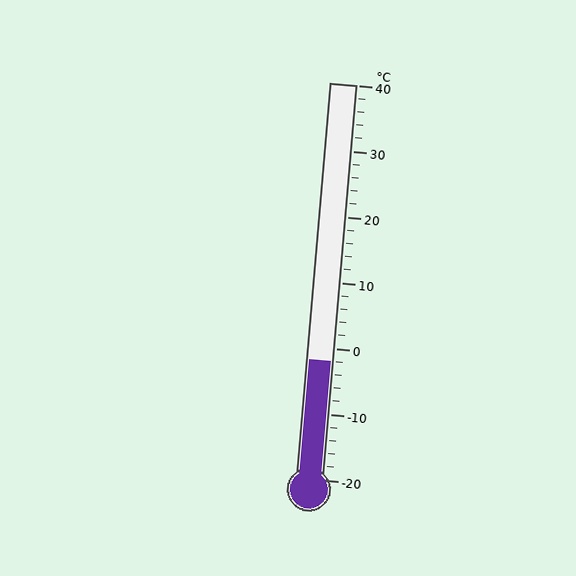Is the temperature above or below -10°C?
The temperature is above -10°C.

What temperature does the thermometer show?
The thermometer shows approximately -2°C.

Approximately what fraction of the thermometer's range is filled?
The thermometer is filled to approximately 30% of its range.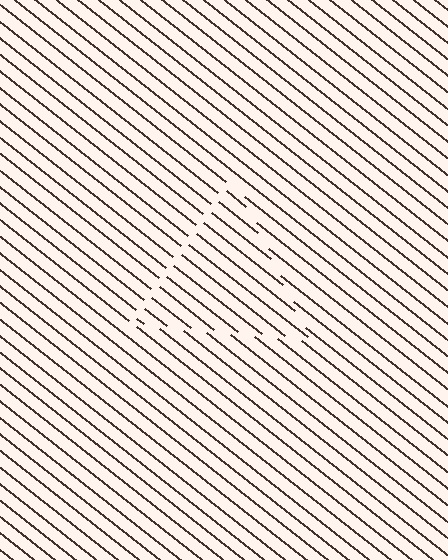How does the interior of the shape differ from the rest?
The interior of the shape contains the same grating, shifted by half a period — the contour is defined by the phase discontinuity where line-ends from the inner and outer gratings abut.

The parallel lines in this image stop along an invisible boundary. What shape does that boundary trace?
An illusory triangle. The interior of the shape contains the same grating, shifted by half a period — the contour is defined by the phase discontinuity where line-ends from the inner and outer gratings abut.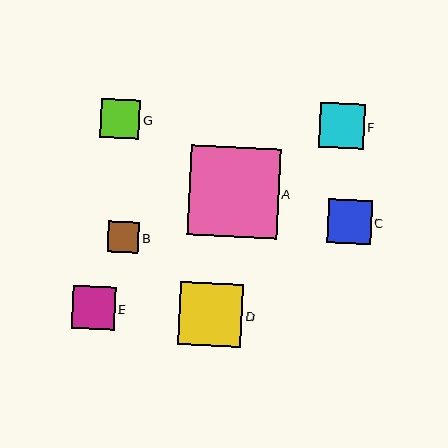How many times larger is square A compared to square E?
Square A is approximately 2.1 times the size of square E.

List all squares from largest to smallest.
From largest to smallest: A, D, F, C, E, G, B.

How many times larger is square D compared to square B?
Square D is approximately 2.0 times the size of square B.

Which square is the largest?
Square A is the largest with a size of approximately 90 pixels.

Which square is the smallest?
Square B is the smallest with a size of approximately 31 pixels.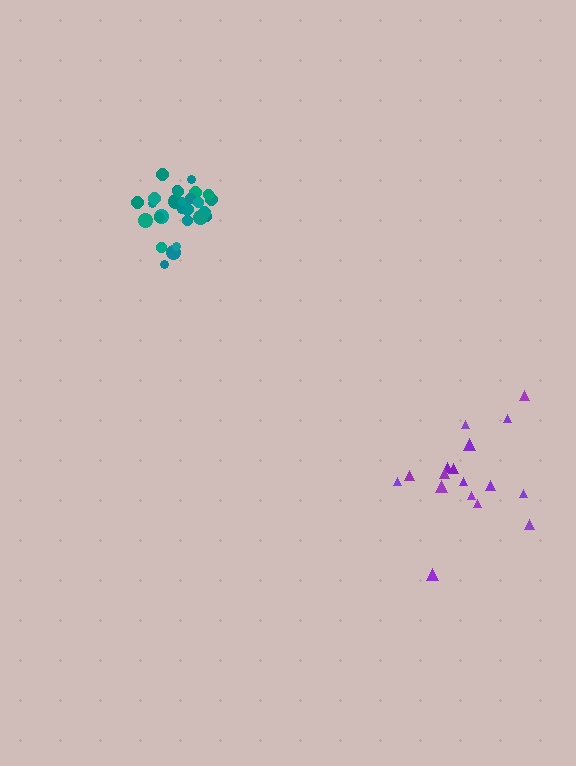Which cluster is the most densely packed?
Teal.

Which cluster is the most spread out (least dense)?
Purple.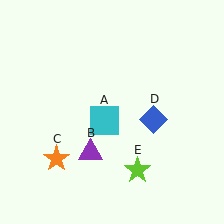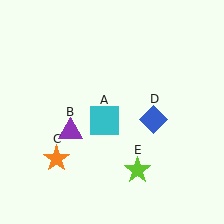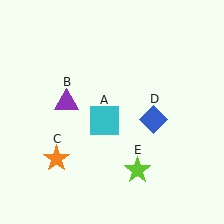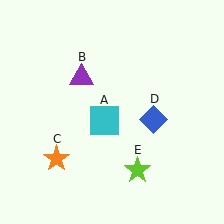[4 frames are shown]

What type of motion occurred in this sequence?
The purple triangle (object B) rotated clockwise around the center of the scene.